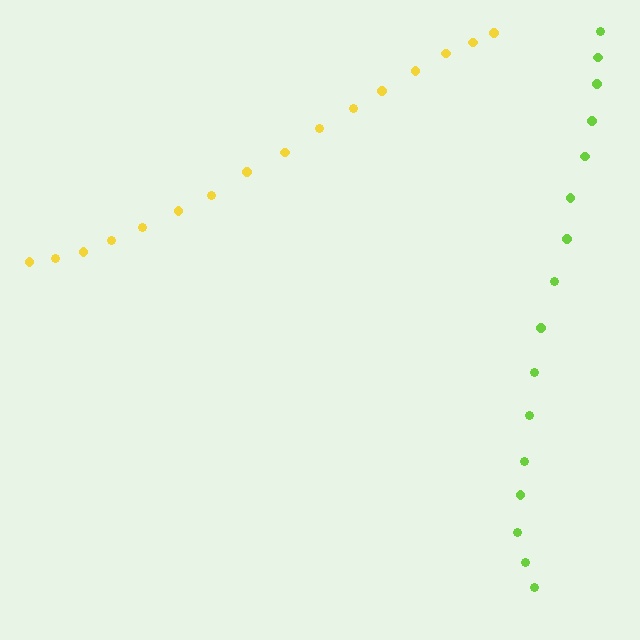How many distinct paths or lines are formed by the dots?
There are 2 distinct paths.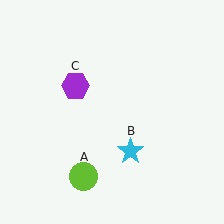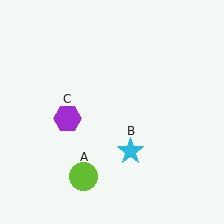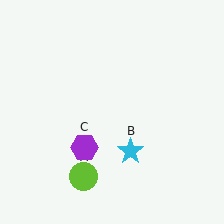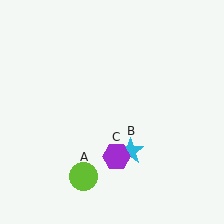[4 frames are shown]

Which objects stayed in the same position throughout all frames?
Lime circle (object A) and cyan star (object B) remained stationary.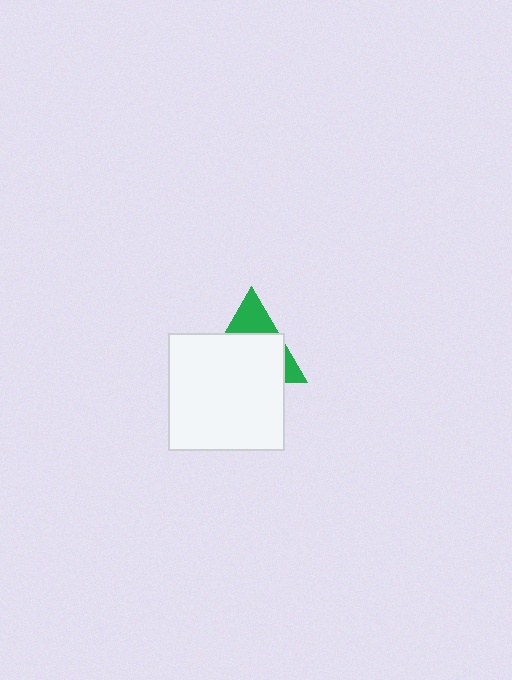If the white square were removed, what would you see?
You would see the complete green triangle.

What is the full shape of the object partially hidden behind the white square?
The partially hidden object is a green triangle.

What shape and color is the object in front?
The object in front is a white square.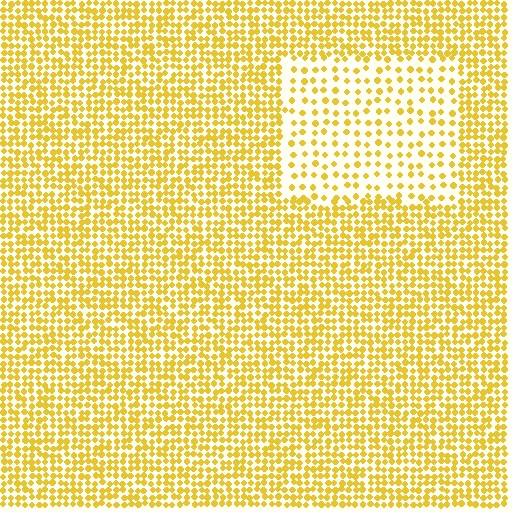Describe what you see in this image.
The image contains small yellow elements arranged at two different densities. A rectangle-shaped region is visible where the elements are less densely packed than the surrounding area.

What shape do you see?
I see a rectangle.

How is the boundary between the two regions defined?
The boundary is defined by a change in element density (approximately 2.3x ratio). All elements are the same color, size, and shape.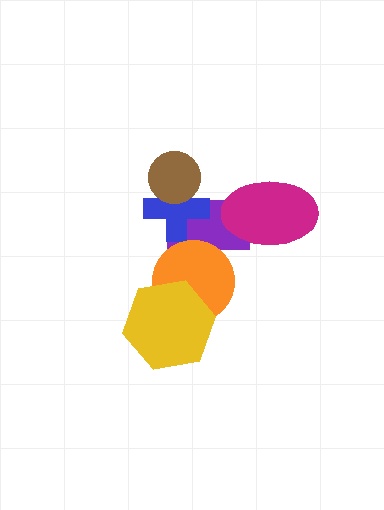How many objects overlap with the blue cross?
2 objects overlap with the blue cross.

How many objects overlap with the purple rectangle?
4 objects overlap with the purple rectangle.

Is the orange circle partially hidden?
Yes, it is partially covered by another shape.